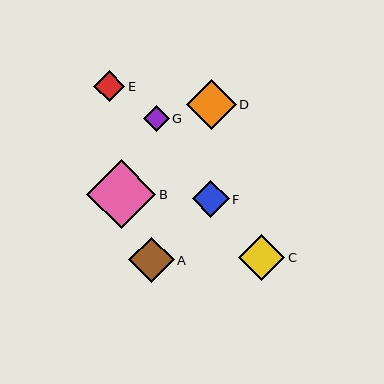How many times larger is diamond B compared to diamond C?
Diamond B is approximately 1.5 times the size of diamond C.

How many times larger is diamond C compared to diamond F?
Diamond C is approximately 1.3 times the size of diamond F.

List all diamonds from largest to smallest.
From largest to smallest: B, D, C, A, F, E, G.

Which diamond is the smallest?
Diamond G is the smallest with a size of approximately 26 pixels.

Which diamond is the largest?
Diamond B is the largest with a size of approximately 69 pixels.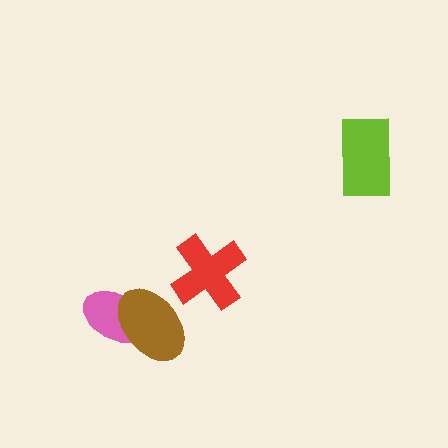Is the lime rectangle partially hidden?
No, no other shape covers it.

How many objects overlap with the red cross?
0 objects overlap with the red cross.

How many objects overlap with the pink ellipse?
1 object overlaps with the pink ellipse.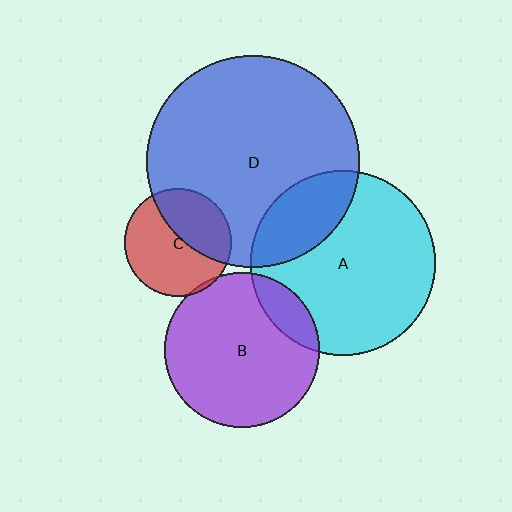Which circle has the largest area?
Circle D (blue).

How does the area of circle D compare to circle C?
Approximately 3.9 times.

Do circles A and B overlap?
Yes.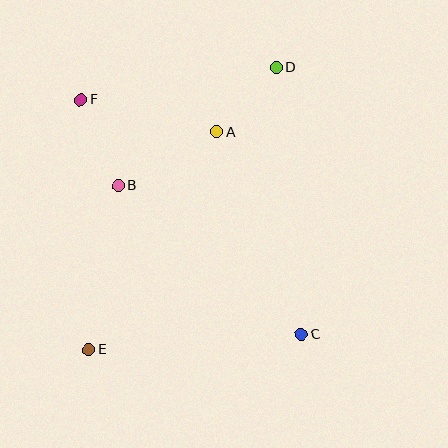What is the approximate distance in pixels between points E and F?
The distance between E and F is approximately 250 pixels.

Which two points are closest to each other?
Points A and D are closest to each other.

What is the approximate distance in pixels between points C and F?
The distance between C and F is approximately 322 pixels.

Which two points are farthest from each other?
Points D and E are farthest from each other.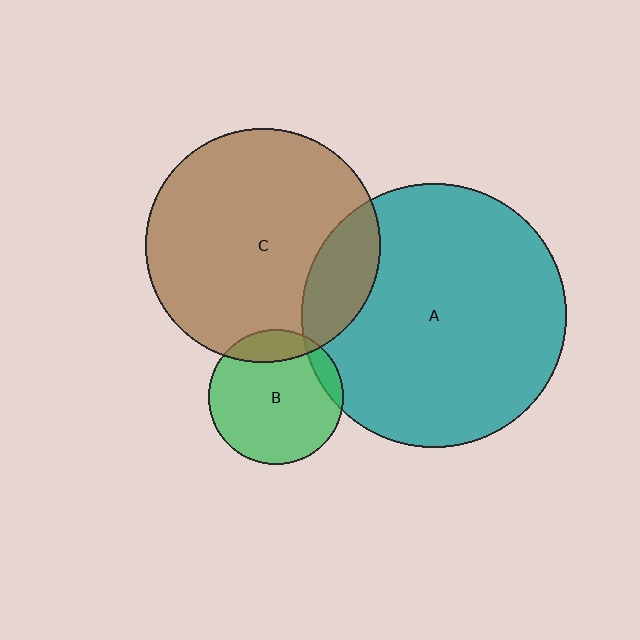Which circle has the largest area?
Circle A (teal).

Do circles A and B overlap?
Yes.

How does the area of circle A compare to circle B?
Approximately 3.8 times.